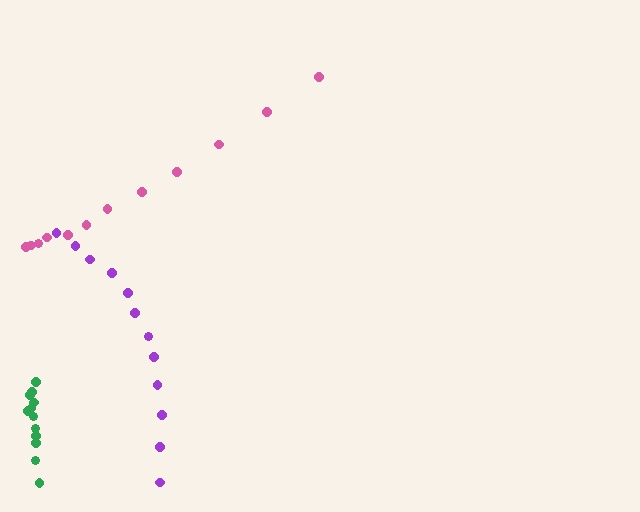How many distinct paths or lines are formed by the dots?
There are 3 distinct paths.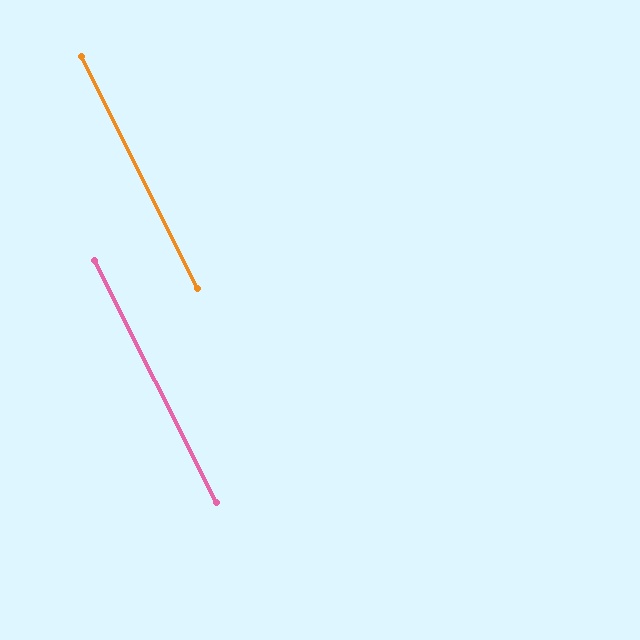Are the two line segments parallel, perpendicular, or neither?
Parallel — their directions differ by only 0.2°.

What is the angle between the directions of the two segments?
Approximately 0 degrees.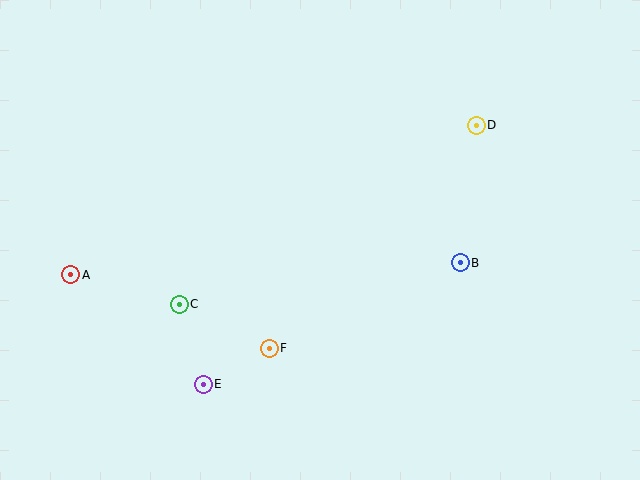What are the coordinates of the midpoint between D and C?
The midpoint between D and C is at (328, 215).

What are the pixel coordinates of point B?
Point B is at (460, 263).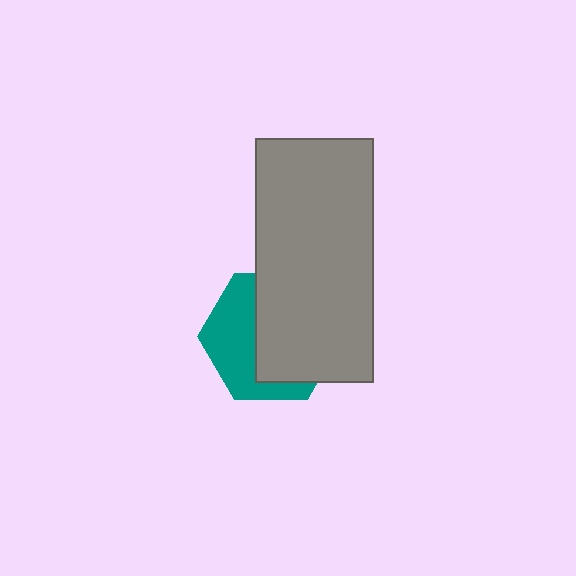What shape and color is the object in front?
The object in front is a gray rectangle.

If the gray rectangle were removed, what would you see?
You would see the complete teal hexagon.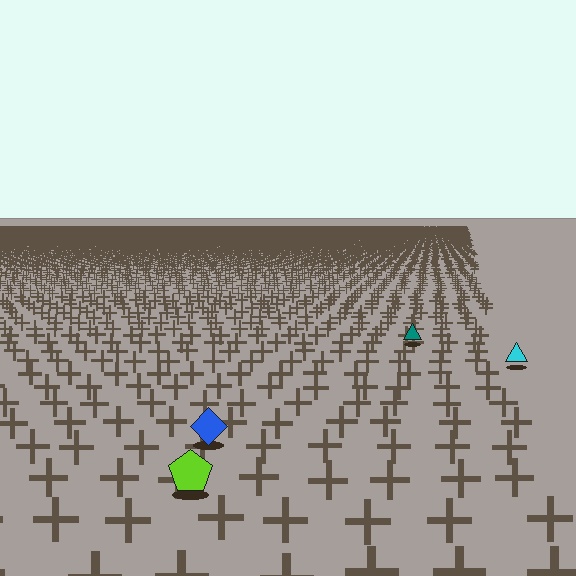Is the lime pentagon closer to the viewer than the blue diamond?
Yes. The lime pentagon is closer — you can tell from the texture gradient: the ground texture is coarser near it.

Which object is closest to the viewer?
The lime pentagon is closest. The texture marks near it are larger and more spread out.